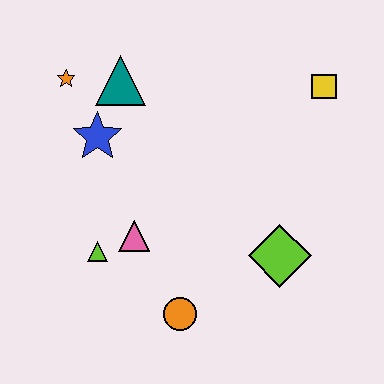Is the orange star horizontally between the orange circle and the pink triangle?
No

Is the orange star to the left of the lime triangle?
Yes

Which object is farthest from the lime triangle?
The yellow square is farthest from the lime triangle.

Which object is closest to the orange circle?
The pink triangle is closest to the orange circle.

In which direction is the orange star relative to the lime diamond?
The orange star is to the left of the lime diamond.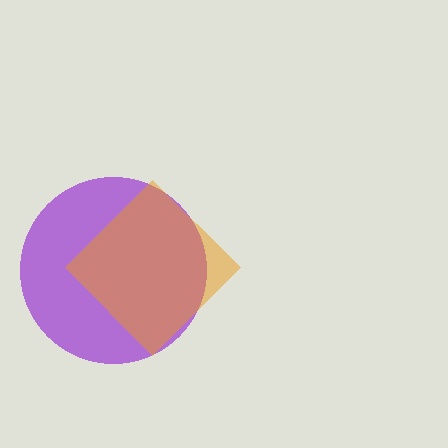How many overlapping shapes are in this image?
There are 2 overlapping shapes in the image.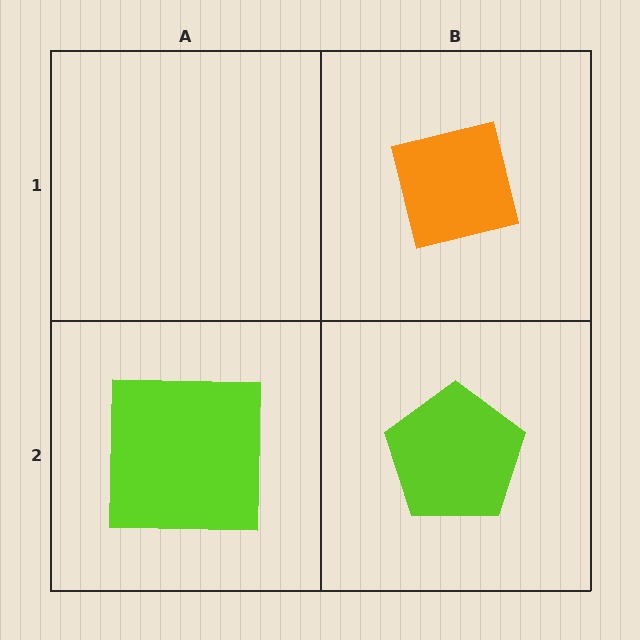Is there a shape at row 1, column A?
No, that cell is empty.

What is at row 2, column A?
A lime square.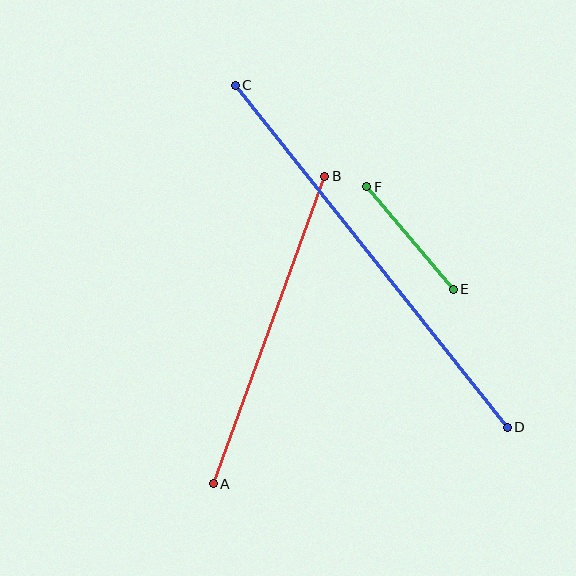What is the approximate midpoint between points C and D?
The midpoint is at approximately (371, 256) pixels.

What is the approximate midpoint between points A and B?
The midpoint is at approximately (269, 330) pixels.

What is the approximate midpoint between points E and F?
The midpoint is at approximately (410, 238) pixels.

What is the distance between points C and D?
The distance is approximately 437 pixels.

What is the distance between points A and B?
The distance is approximately 327 pixels.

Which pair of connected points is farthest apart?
Points C and D are farthest apart.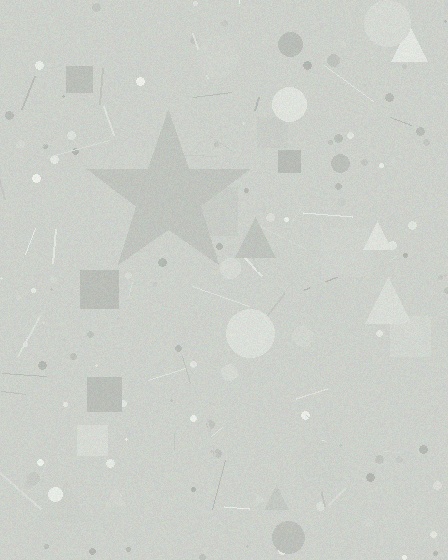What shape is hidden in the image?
A star is hidden in the image.